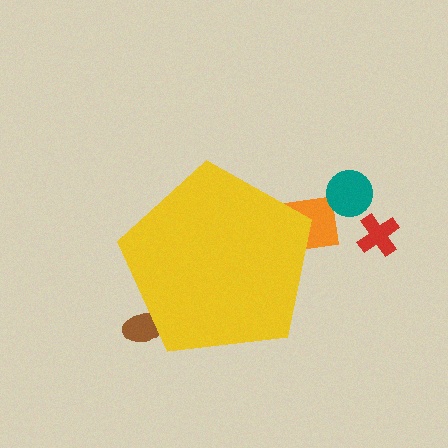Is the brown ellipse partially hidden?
Yes, the brown ellipse is partially hidden behind the yellow pentagon.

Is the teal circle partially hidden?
No, the teal circle is fully visible.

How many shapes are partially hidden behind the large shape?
2 shapes are partially hidden.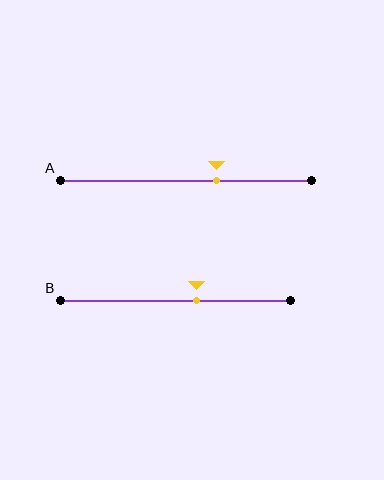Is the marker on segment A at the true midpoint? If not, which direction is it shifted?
No, the marker on segment A is shifted to the right by about 13% of the segment length.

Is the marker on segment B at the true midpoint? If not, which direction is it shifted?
No, the marker on segment B is shifted to the right by about 9% of the segment length.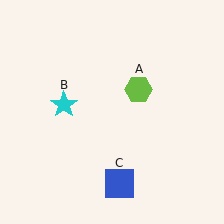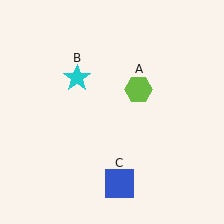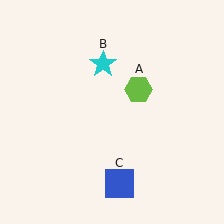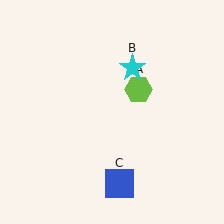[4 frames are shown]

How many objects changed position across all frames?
1 object changed position: cyan star (object B).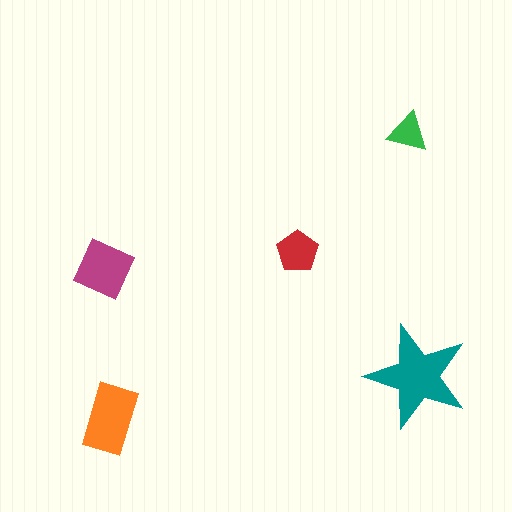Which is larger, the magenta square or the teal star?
The teal star.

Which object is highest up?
The green triangle is topmost.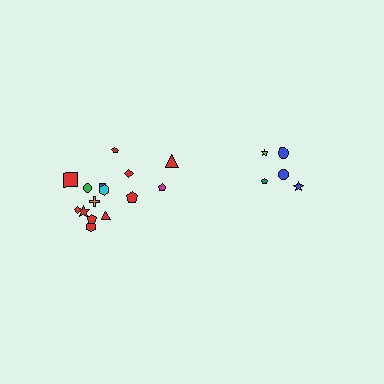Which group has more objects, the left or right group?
The left group.